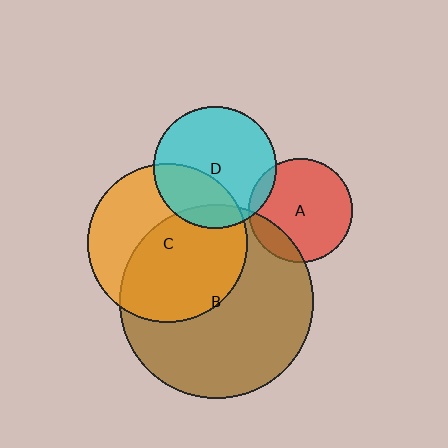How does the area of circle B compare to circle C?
Approximately 1.5 times.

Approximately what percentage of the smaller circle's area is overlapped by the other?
Approximately 15%.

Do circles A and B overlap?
Yes.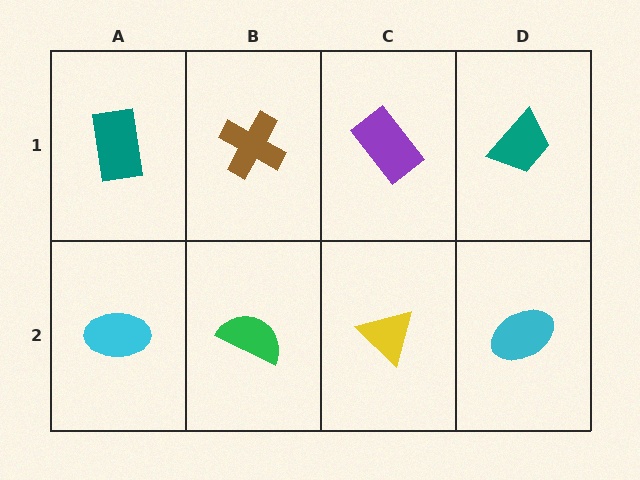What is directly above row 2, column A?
A teal rectangle.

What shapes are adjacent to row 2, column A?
A teal rectangle (row 1, column A), a green semicircle (row 2, column B).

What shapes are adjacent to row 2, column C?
A purple rectangle (row 1, column C), a green semicircle (row 2, column B), a cyan ellipse (row 2, column D).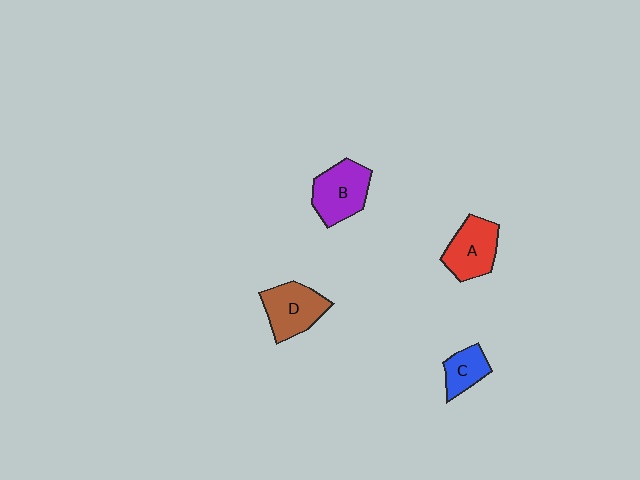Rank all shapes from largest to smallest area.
From largest to smallest: B (purple), D (brown), A (red), C (blue).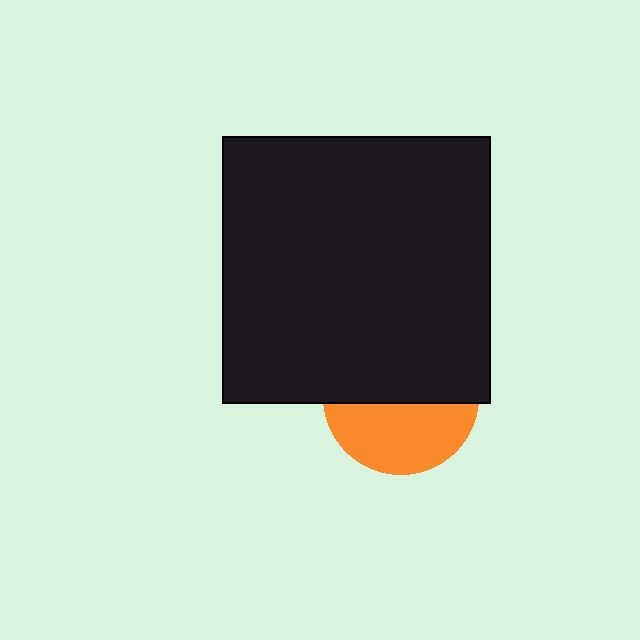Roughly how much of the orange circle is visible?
A small part of it is visible (roughly 45%).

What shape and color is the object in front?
The object in front is a black square.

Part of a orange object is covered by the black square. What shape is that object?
It is a circle.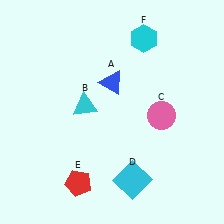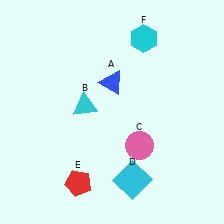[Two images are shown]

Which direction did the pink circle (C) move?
The pink circle (C) moved down.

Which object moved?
The pink circle (C) moved down.